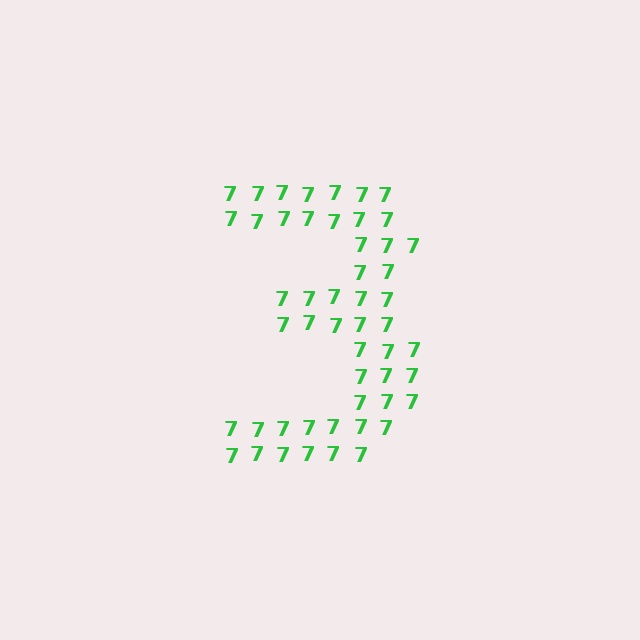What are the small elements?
The small elements are digit 7's.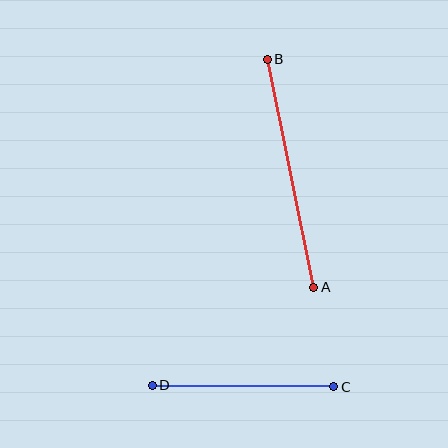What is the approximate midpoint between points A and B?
The midpoint is at approximately (291, 173) pixels.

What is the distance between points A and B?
The distance is approximately 233 pixels.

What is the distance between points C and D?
The distance is approximately 182 pixels.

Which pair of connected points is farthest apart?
Points A and B are farthest apart.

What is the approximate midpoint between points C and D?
The midpoint is at approximately (243, 386) pixels.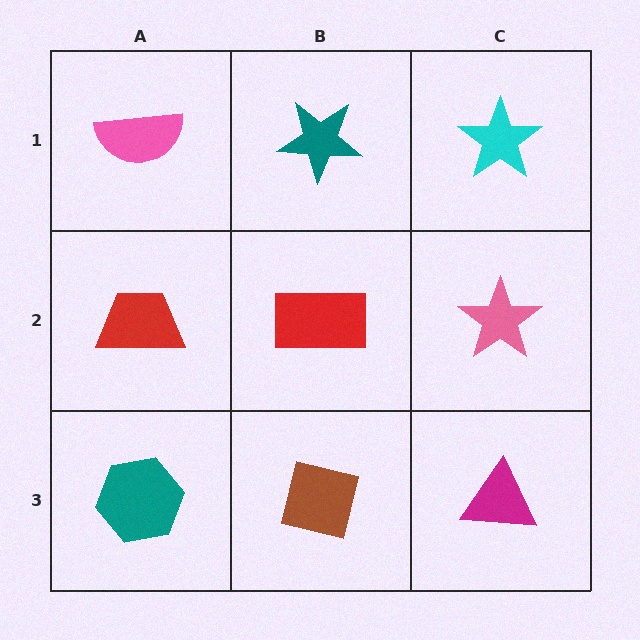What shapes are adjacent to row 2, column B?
A teal star (row 1, column B), a brown square (row 3, column B), a red trapezoid (row 2, column A), a pink star (row 2, column C).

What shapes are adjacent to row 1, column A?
A red trapezoid (row 2, column A), a teal star (row 1, column B).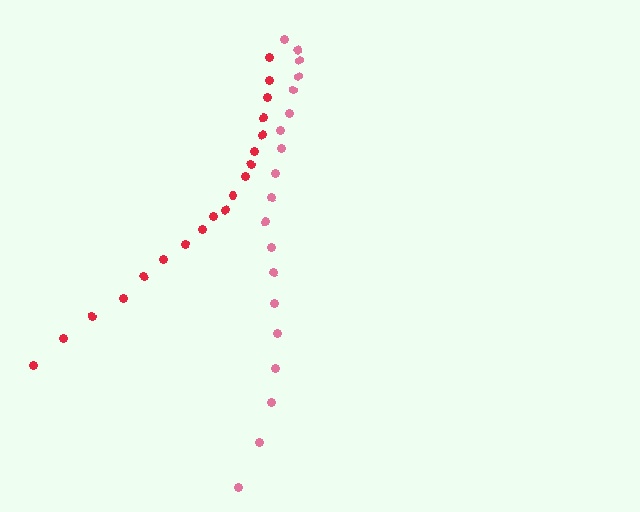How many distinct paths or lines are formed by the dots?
There are 2 distinct paths.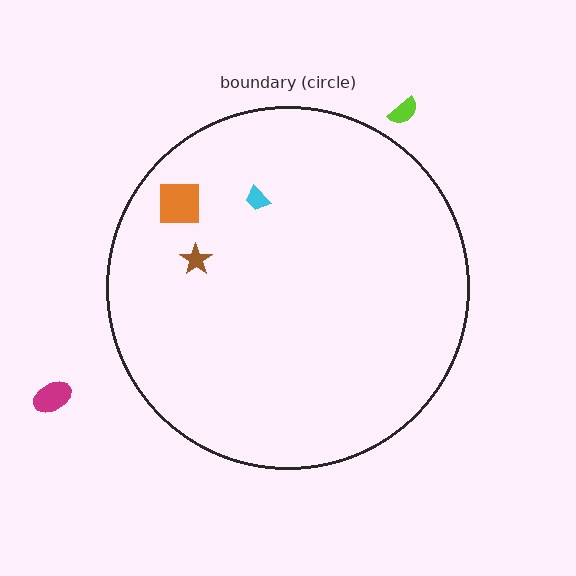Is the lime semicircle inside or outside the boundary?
Outside.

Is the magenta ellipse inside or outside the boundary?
Outside.